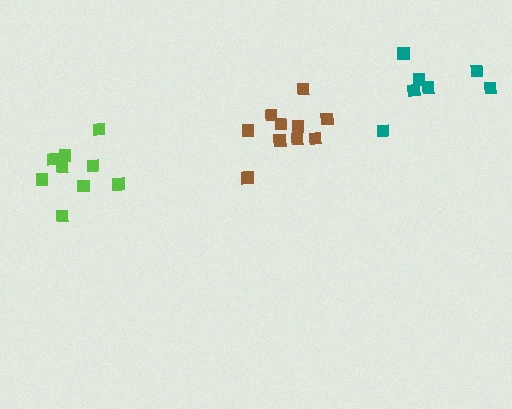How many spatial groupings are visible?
There are 3 spatial groupings.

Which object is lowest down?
The lime cluster is bottommost.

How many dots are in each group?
Group 1: 10 dots, Group 2: 7 dots, Group 3: 9 dots (26 total).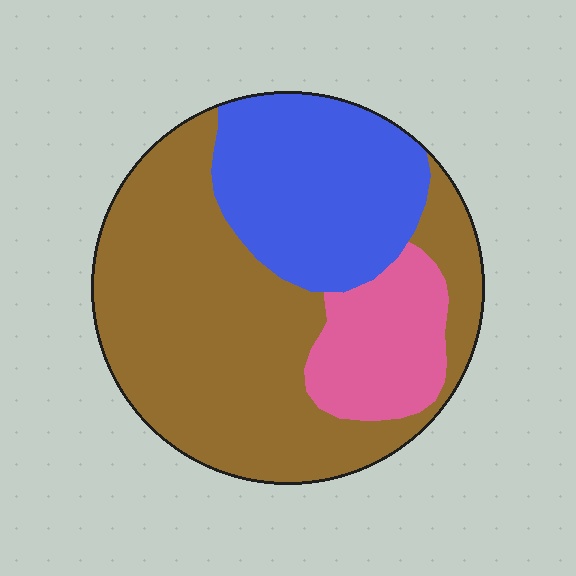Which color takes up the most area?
Brown, at roughly 55%.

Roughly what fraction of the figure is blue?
Blue covers roughly 30% of the figure.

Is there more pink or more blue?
Blue.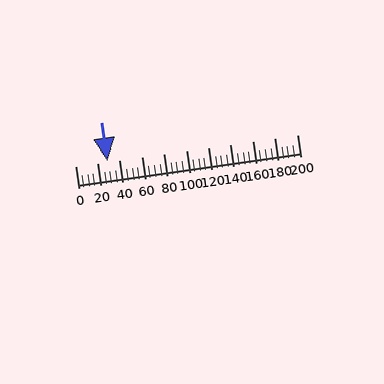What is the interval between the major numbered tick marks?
The major tick marks are spaced 20 units apart.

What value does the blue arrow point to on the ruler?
The blue arrow points to approximately 29.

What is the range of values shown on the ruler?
The ruler shows values from 0 to 200.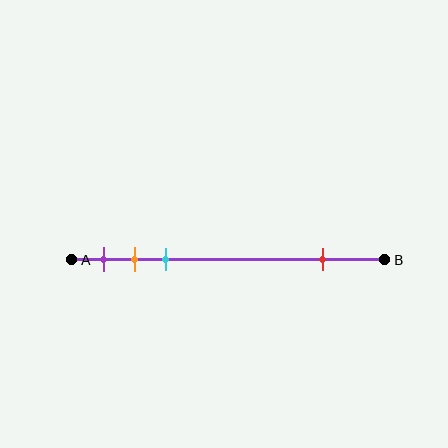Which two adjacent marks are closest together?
The orange and cyan marks are the closest adjacent pair.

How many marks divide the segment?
There are 4 marks dividing the segment.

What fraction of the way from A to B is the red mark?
The red mark is approximately 80% (0.8) of the way from A to B.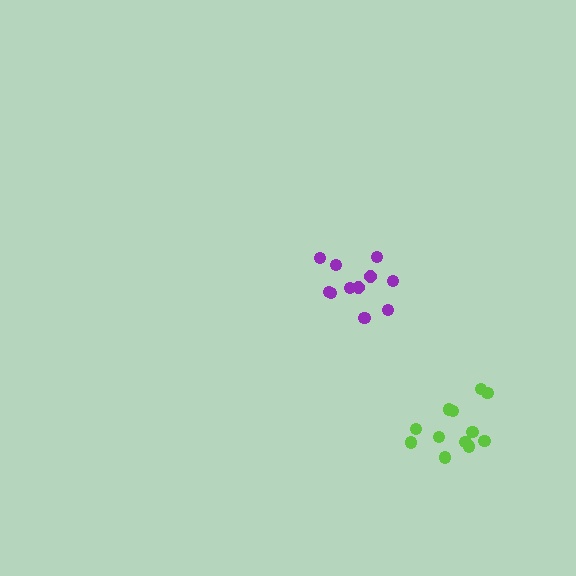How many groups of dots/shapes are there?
There are 2 groups.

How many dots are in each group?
Group 1: 12 dots, Group 2: 11 dots (23 total).